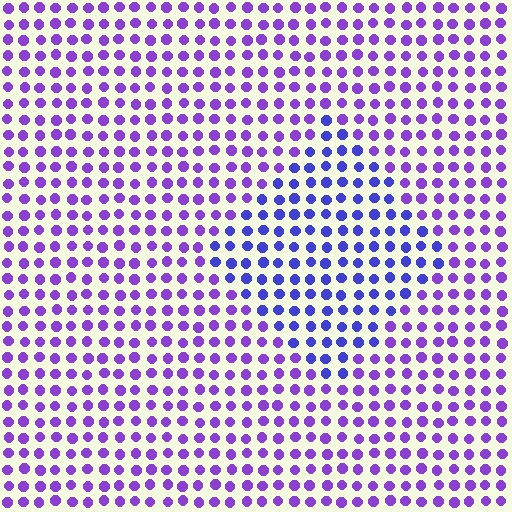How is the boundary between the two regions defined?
The boundary is defined purely by a slight shift in hue (about 31 degrees). Spacing, size, and orientation are identical on both sides.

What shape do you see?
I see a diamond.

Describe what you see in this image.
The image is filled with small purple elements in a uniform arrangement. A diamond-shaped region is visible where the elements are tinted to a slightly different hue, forming a subtle color boundary.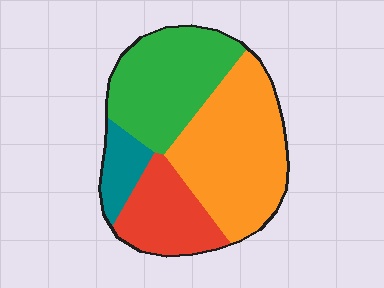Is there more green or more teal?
Green.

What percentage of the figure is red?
Red takes up less than a quarter of the figure.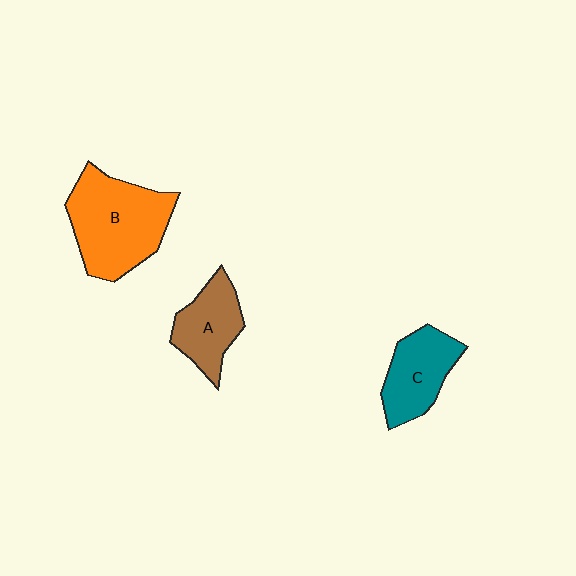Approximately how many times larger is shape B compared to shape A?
Approximately 1.8 times.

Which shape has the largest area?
Shape B (orange).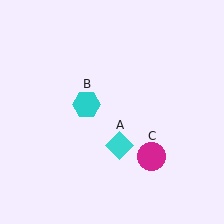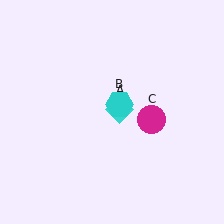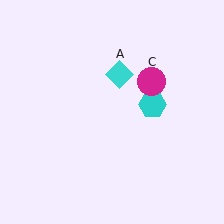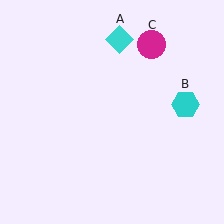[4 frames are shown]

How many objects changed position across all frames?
3 objects changed position: cyan diamond (object A), cyan hexagon (object B), magenta circle (object C).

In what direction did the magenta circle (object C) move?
The magenta circle (object C) moved up.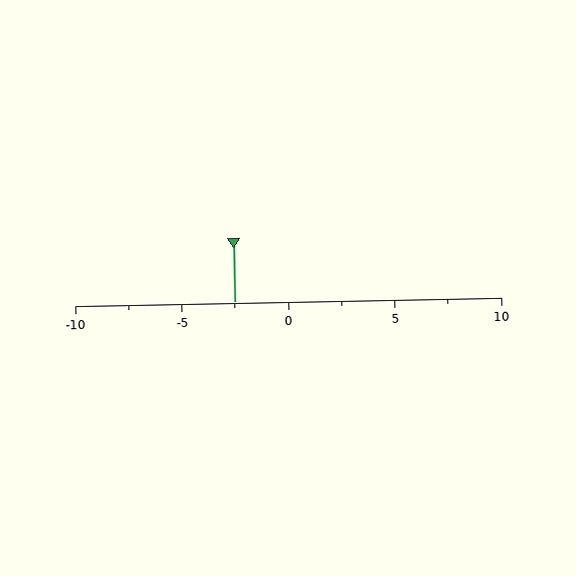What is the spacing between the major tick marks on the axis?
The major ticks are spaced 5 apart.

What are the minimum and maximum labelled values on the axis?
The axis runs from -10 to 10.